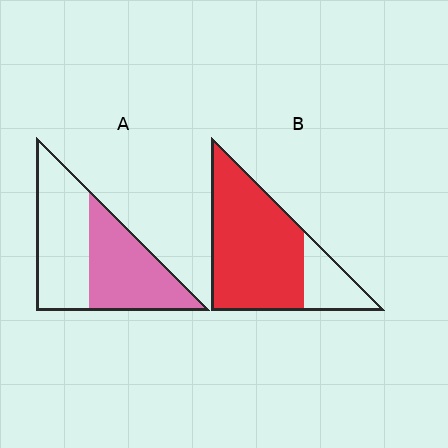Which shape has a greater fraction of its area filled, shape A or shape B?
Shape B.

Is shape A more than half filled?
Roughly half.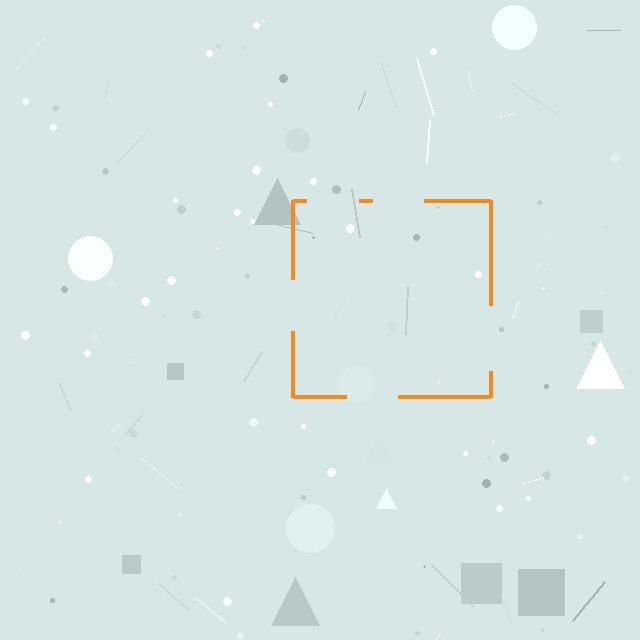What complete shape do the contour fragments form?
The contour fragments form a square.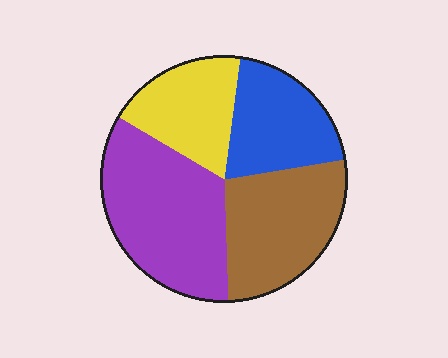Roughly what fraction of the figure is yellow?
Yellow takes up about one fifth (1/5) of the figure.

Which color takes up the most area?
Purple, at roughly 35%.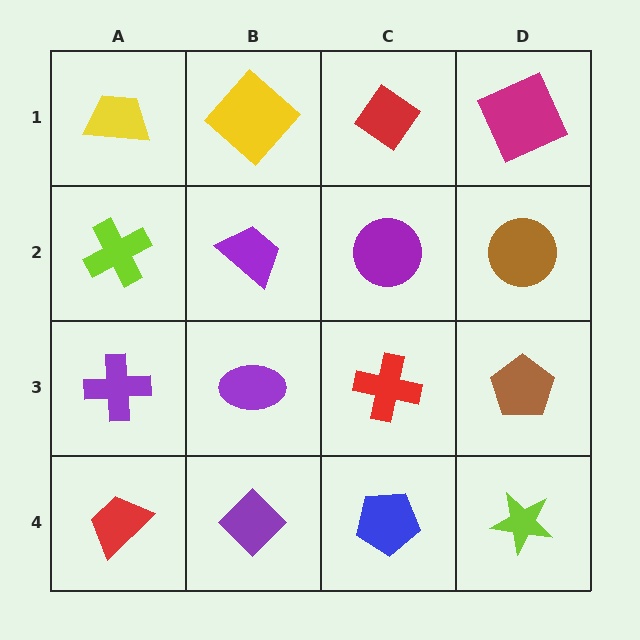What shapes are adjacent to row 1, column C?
A purple circle (row 2, column C), a yellow diamond (row 1, column B), a magenta square (row 1, column D).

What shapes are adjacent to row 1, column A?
A lime cross (row 2, column A), a yellow diamond (row 1, column B).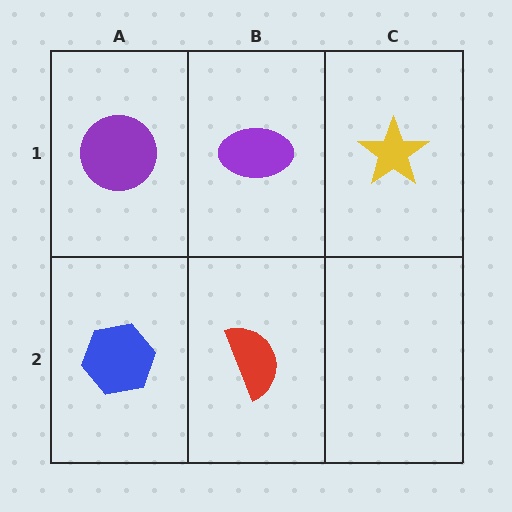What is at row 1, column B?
A purple ellipse.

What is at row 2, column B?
A red semicircle.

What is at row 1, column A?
A purple circle.